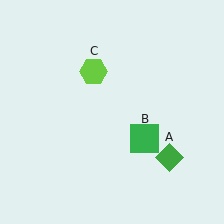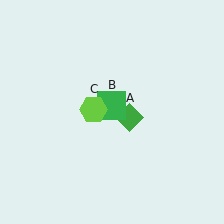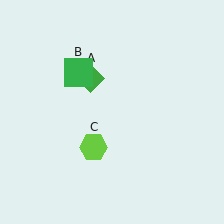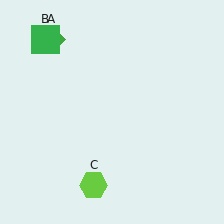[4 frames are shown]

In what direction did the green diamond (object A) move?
The green diamond (object A) moved up and to the left.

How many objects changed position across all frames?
3 objects changed position: green diamond (object A), green square (object B), lime hexagon (object C).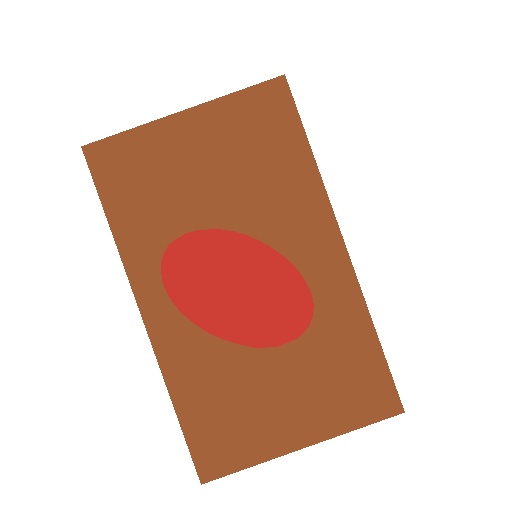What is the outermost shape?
The brown rectangle.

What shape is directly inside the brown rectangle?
The red ellipse.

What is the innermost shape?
The red ellipse.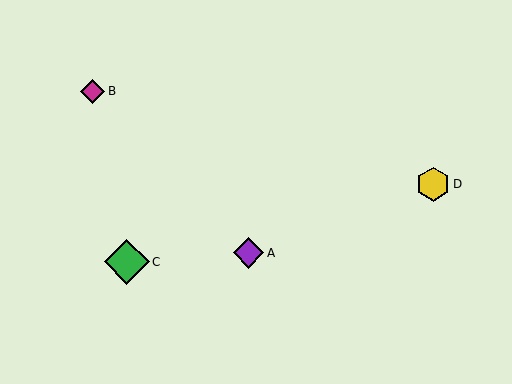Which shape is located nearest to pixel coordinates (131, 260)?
The green diamond (labeled C) at (127, 262) is nearest to that location.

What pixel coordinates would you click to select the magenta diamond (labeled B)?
Click at (93, 91) to select the magenta diamond B.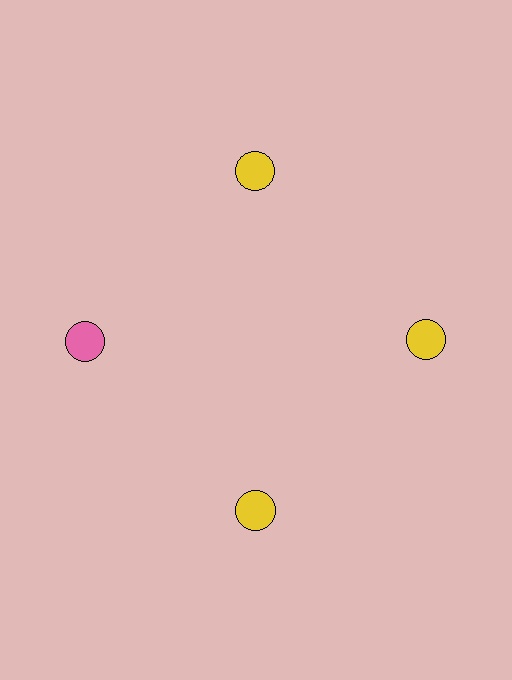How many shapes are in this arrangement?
There are 4 shapes arranged in a ring pattern.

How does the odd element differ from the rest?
It has a different color: pink instead of yellow.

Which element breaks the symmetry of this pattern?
The pink circle at roughly the 9 o'clock position breaks the symmetry. All other shapes are yellow circles.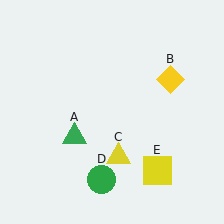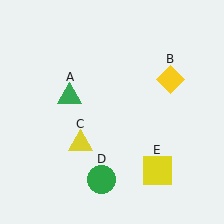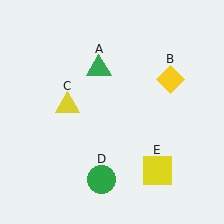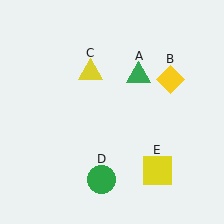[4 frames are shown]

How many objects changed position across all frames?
2 objects changed position: green triangle (object A), yellow triangle (object C).